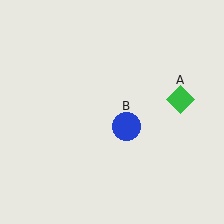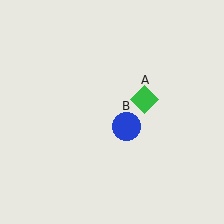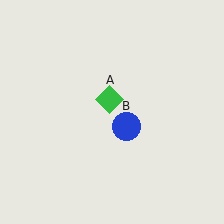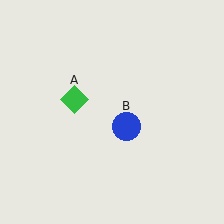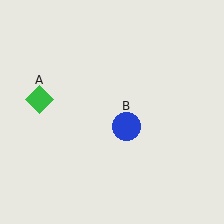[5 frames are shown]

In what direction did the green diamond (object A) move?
The green diamond (object A) moved left.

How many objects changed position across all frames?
1 object changed position: green diamond (object A).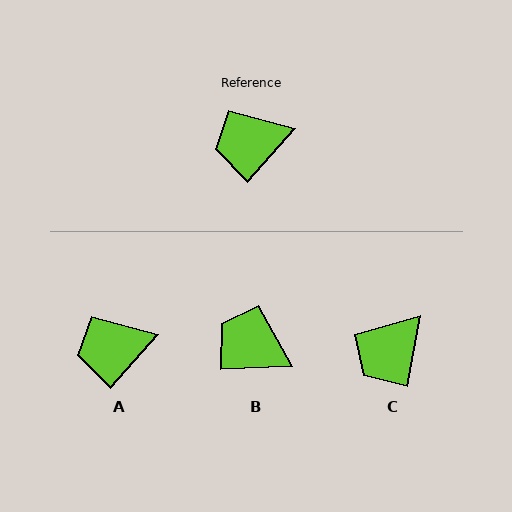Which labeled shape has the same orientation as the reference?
A.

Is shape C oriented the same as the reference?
No, it is off by about 31 degrees.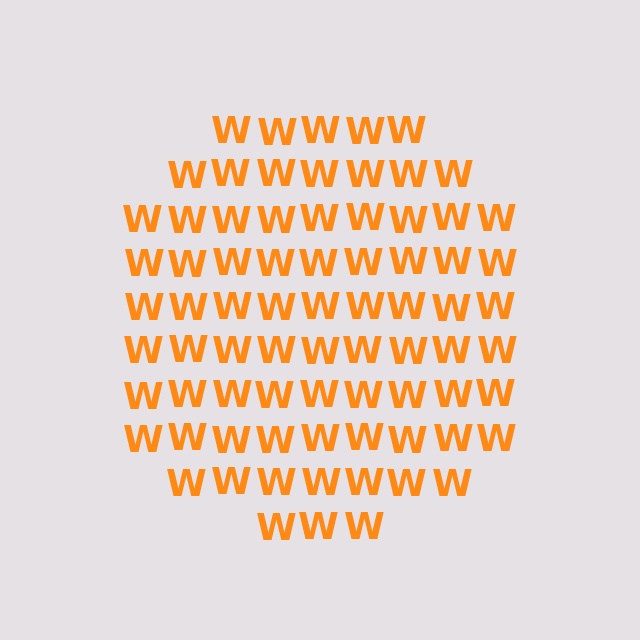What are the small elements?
The small elements are letter W's.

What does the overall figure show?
The overall figure shows a circle.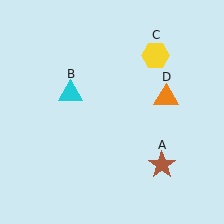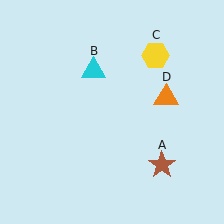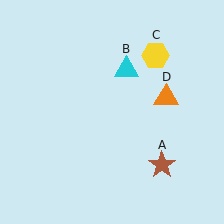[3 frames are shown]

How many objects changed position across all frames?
1 object changed position: cyan triangle (object B).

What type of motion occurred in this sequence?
The cyan triangle (object B) rotated clockwise around the center of the scene.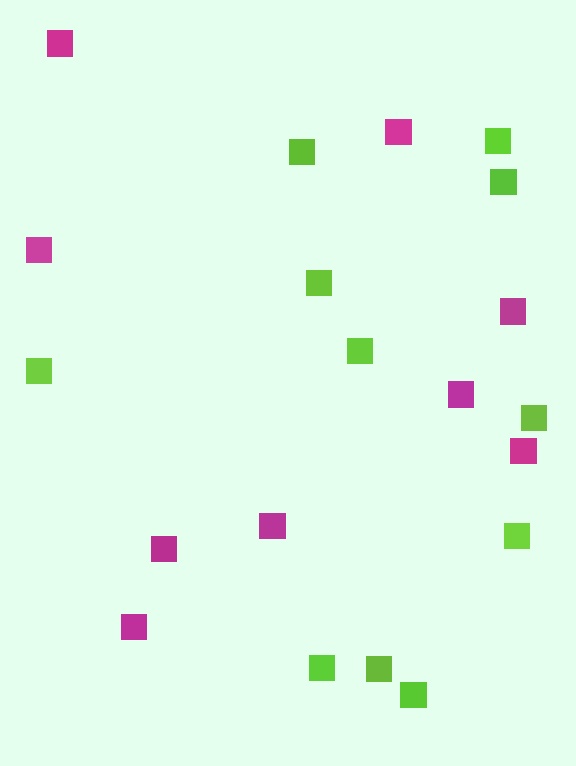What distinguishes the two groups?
There are 2 groups: one group of magenta squares (9) and one group of lime squares (11).